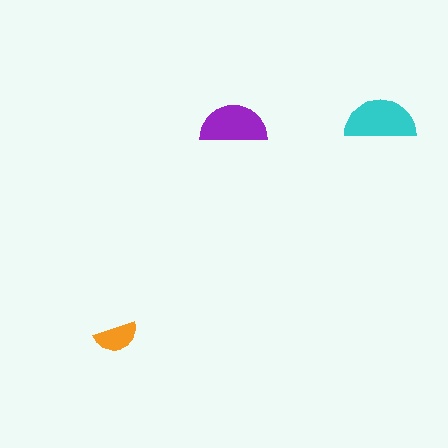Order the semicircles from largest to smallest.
the cyan one, the purple one, the orange one.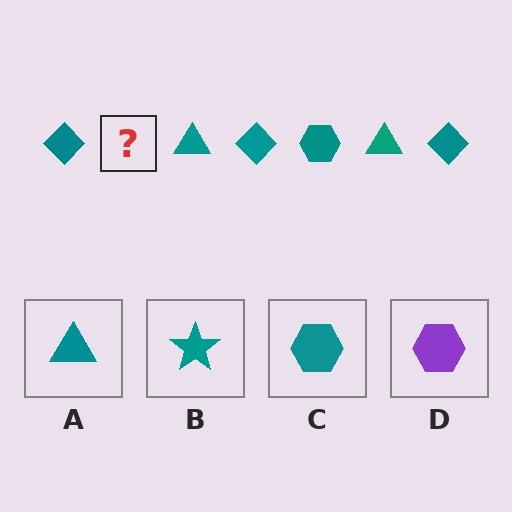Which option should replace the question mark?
Option C.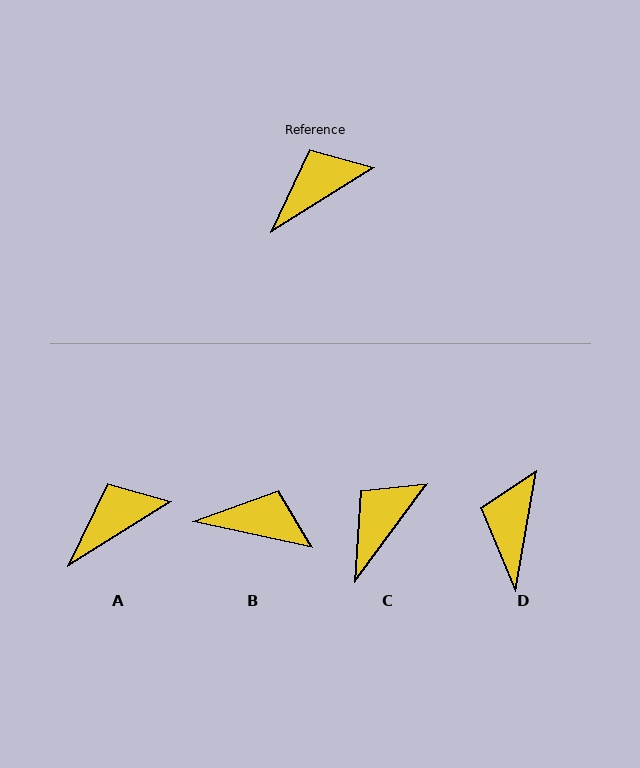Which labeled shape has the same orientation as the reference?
A.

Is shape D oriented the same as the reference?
No, it is off by about 48 degrees.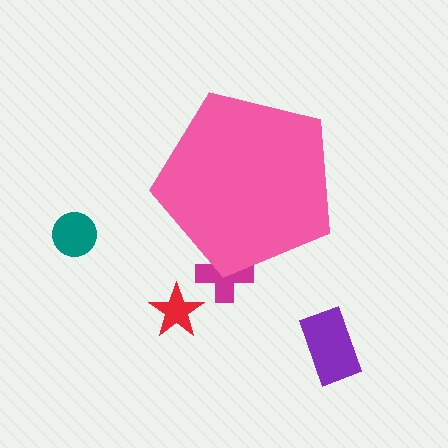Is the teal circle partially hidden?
No, the teal circle is fully visible.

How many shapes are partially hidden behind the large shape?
1 shape is partially hidden.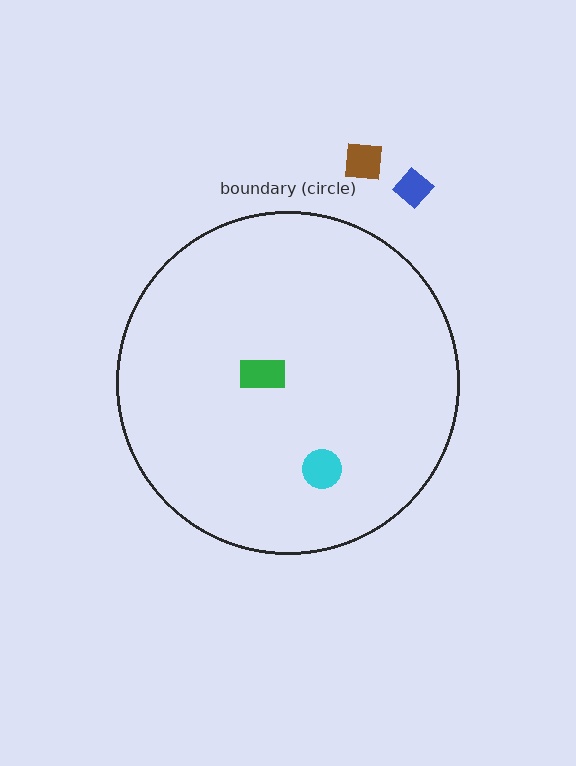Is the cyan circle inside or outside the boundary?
Inside.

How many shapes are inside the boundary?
2 inside, 2 outside.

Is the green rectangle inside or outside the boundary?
Inside.